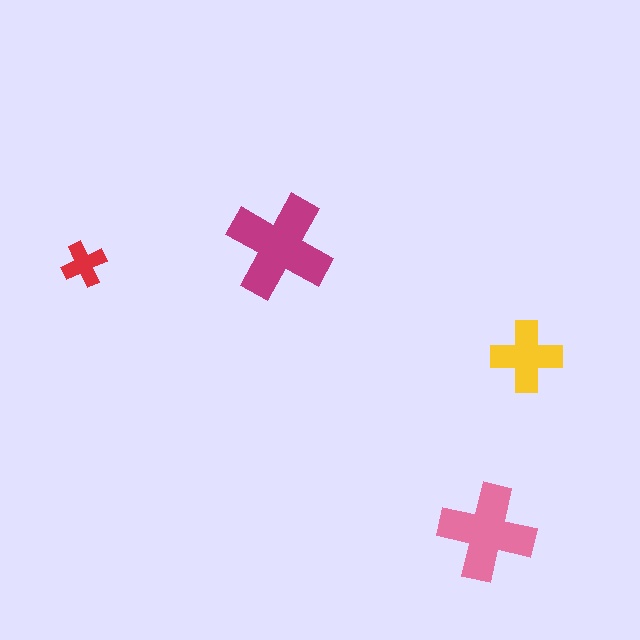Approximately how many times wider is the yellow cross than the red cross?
About 1.5 times wider.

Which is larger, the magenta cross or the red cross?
The magenta one.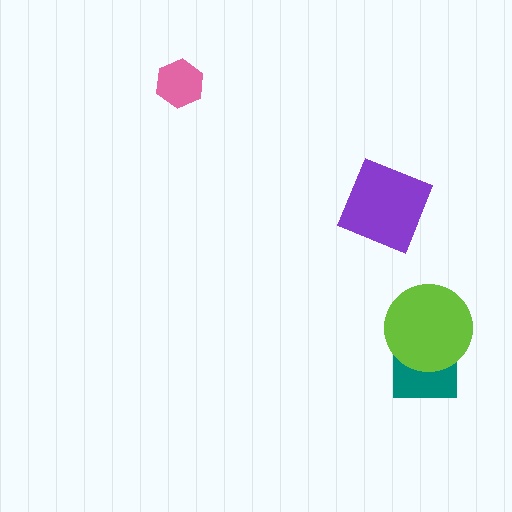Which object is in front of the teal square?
The lime circle is in front of the teal square.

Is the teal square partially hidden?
Yes, it is partially covered by another shape.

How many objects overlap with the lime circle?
1 object overlaps with the lime circle.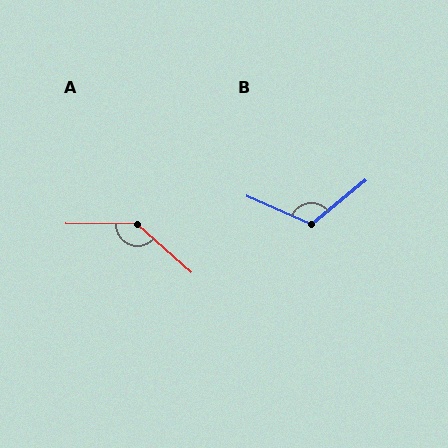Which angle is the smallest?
B, at approximately 117 degrees.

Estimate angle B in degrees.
Approximately 117 degrees.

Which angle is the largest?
A, at approximately 139 degrees.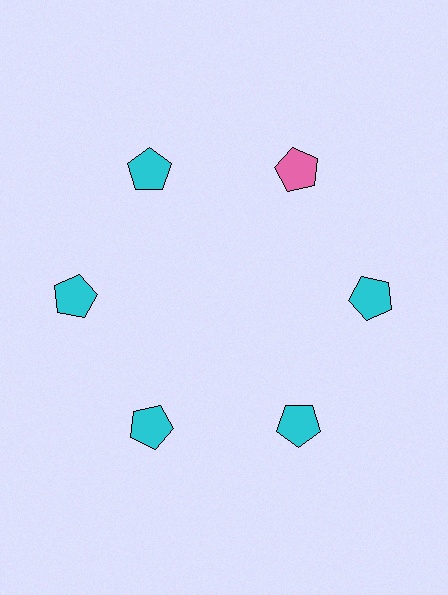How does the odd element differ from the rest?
It has a different color: pink instead of cyan.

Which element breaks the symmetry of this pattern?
The pink pentagon at roughly the 1 o'clock position breaks the symmetry. All other shapes are cyan pentagons.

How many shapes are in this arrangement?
There are 6 shapes arranged in a ring pattern.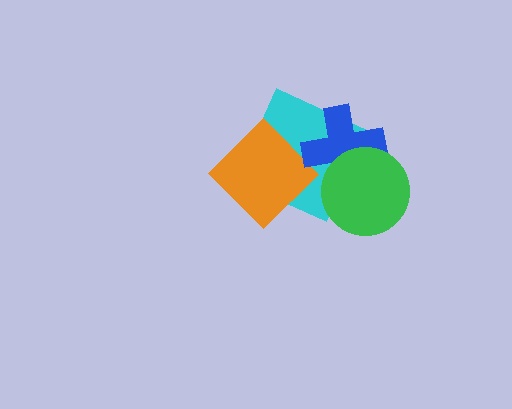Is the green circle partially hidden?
No, no other shape covers it.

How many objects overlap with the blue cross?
2 objects overlap with the blue cross.